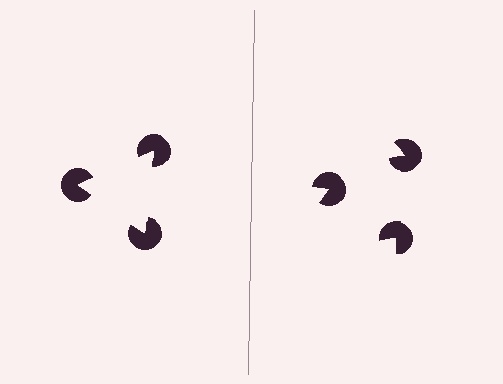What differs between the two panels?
The pac-man discs are positioned identically on both sides; only the wedge orientations differ. On the left they align to a triangle; on the right they are misaligned.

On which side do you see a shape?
An illusory triangle appears on the left side. On the right side the wedge cuts are rotated, so no coherent shape forms.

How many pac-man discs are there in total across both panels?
6 — 3 on each side.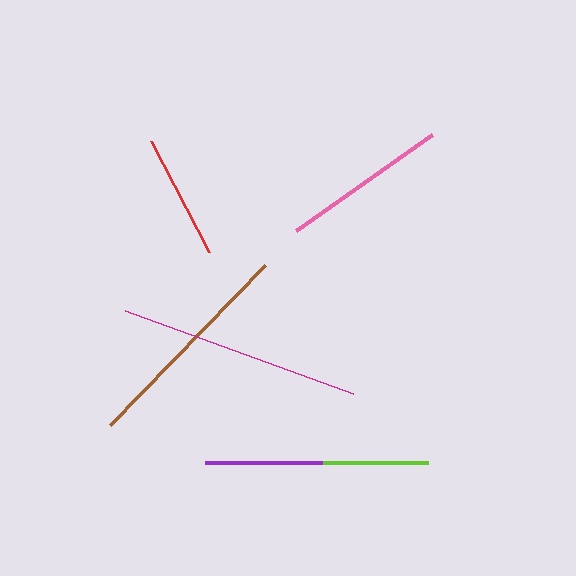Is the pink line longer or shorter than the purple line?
The pink line is longer than the purple line.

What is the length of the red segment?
The red segment is approximately 125 pixels long.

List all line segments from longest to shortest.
From longest to shortest: magenta, brown, lime, pink, red, purple.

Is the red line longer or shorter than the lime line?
The lime line is longer than the red line.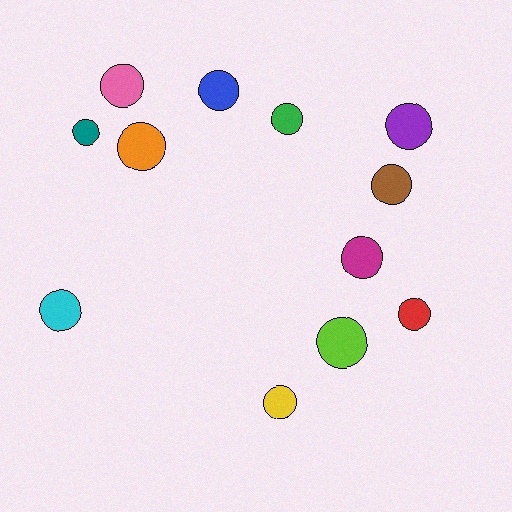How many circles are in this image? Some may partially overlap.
There are 12 circles.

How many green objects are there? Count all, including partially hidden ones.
There is 1 green object.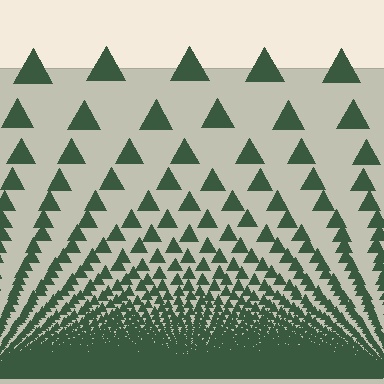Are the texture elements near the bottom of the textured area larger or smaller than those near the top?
Smaller. The gradient is inverted — elements near the bottom are smaller and denser.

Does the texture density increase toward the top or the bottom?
Density increases toward the bottom.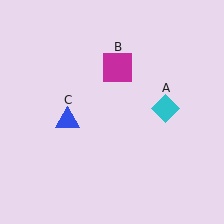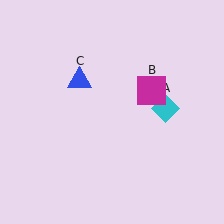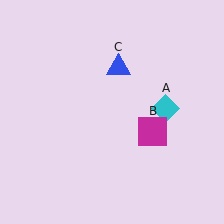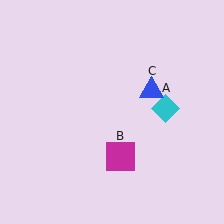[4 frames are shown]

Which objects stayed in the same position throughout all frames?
Cyan diamond (object A) remained stationary.